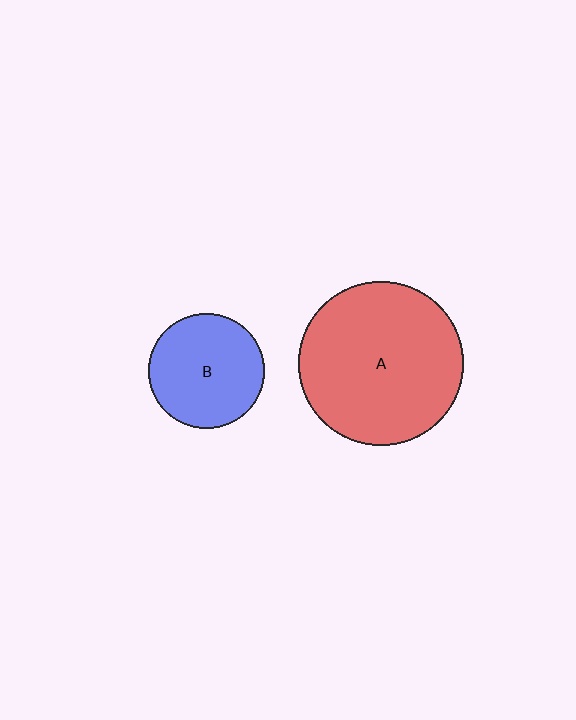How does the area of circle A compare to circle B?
Approximately 2.0 times.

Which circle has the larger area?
Circle A (red).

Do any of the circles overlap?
No, none of the circles overlap.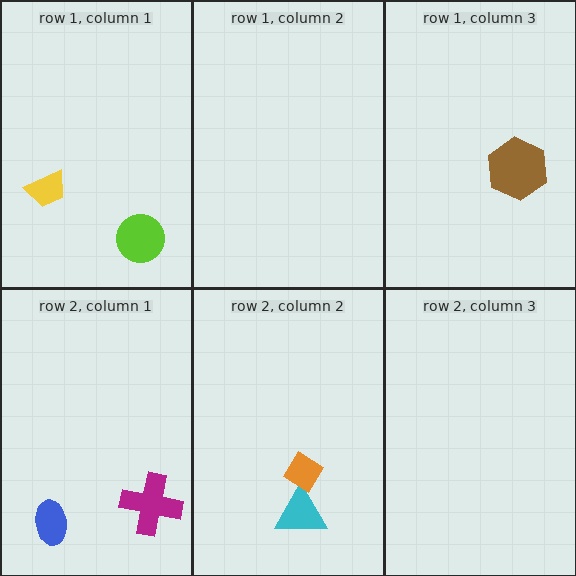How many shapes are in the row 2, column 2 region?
2.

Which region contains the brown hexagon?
The row 1, column 3 region.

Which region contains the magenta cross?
The row 2, column 1 region.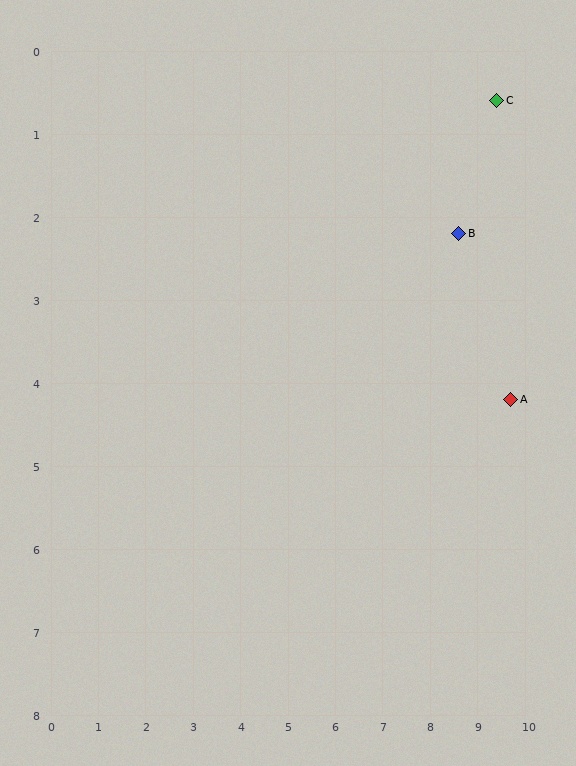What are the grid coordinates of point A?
Point A is at approximately (9.7, 4.2).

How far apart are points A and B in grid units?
Points A and B are about 2.3 grid units apart.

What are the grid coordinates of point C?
Point C is at approximately (9.4, 0.6).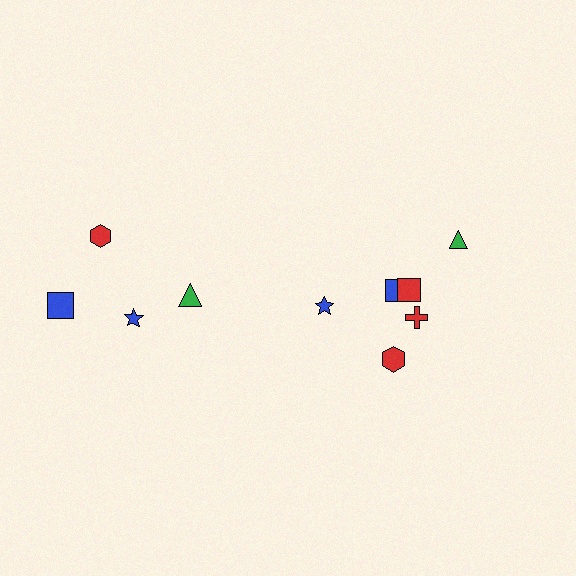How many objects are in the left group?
There are 4 objects.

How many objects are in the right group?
There are 6 objects.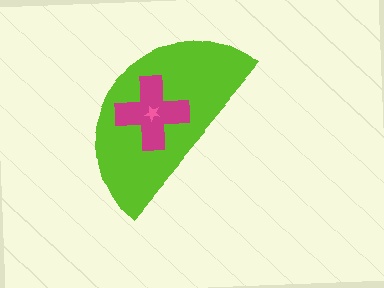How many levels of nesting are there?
3.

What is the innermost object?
The pink star.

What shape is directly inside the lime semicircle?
The magenta cross.